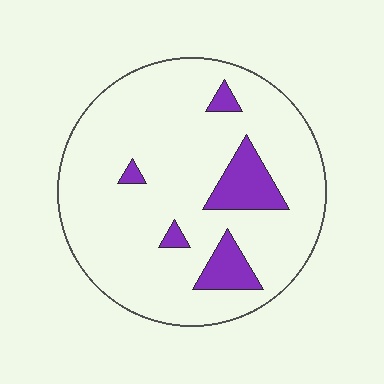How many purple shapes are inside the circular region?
5.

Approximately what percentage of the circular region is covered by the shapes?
Approximately 15%.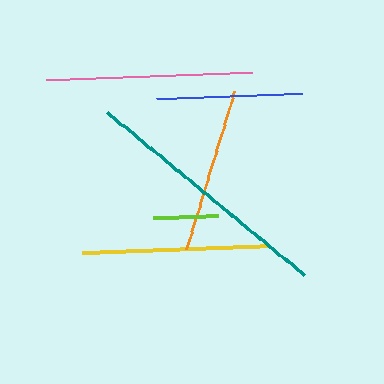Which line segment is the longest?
The teal line is the longest at approximately 256 pixels.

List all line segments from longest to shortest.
From longest to shortest: teal, pink, yellow, orange, blue, lime.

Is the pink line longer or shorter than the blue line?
The pink line is longer than the blue line.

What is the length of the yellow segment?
The yellow segment is approximately 185 pixels long.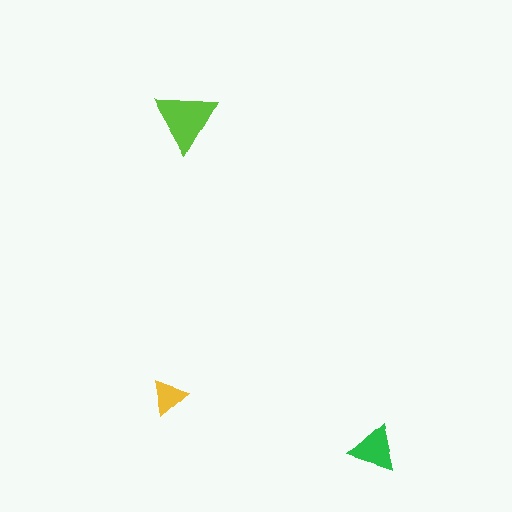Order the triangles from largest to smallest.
the lime one, the green one, the yellow one.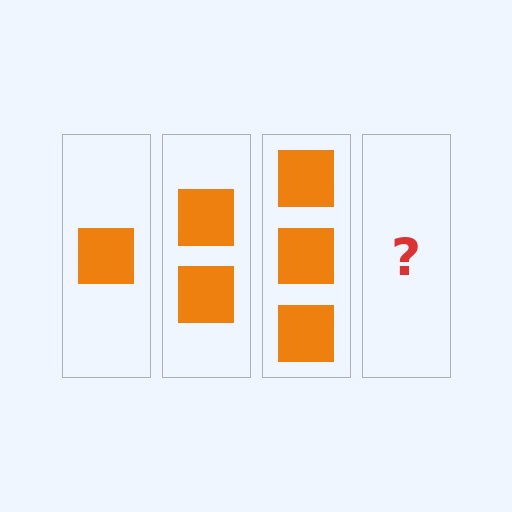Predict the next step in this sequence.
The next step is 4 squares.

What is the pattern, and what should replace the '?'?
The pattern is that each step adds one more square. The '?' should be 4 squares.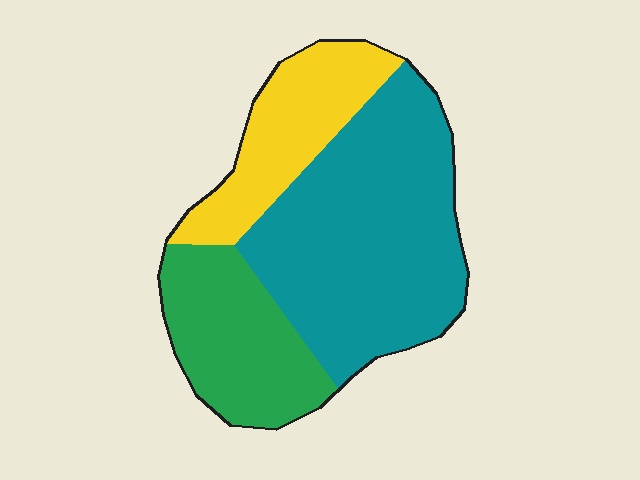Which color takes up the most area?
Teal, at roughly 55%.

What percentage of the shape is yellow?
Yellow covers around 20% of the shape.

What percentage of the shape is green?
Green covers roughly 25% of the shape.